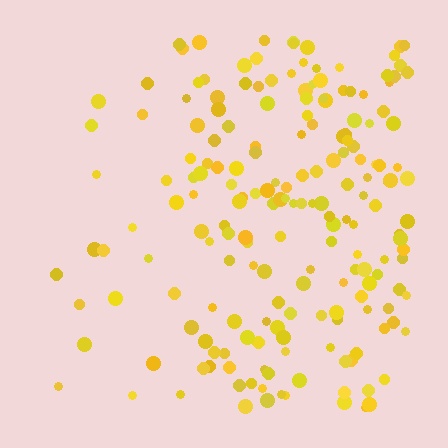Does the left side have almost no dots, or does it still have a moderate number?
Still a moderate number, just noticeably fewer than the right.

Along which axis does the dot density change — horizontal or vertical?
Horizontal.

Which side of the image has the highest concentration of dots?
The right.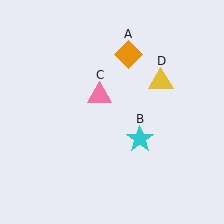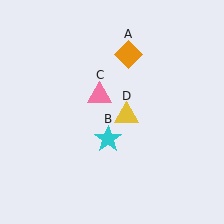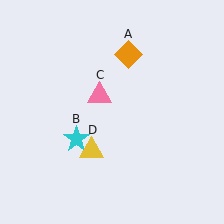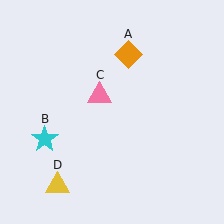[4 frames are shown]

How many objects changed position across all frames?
2 objects changed position: cyan star (object B), yellow triangle (object D).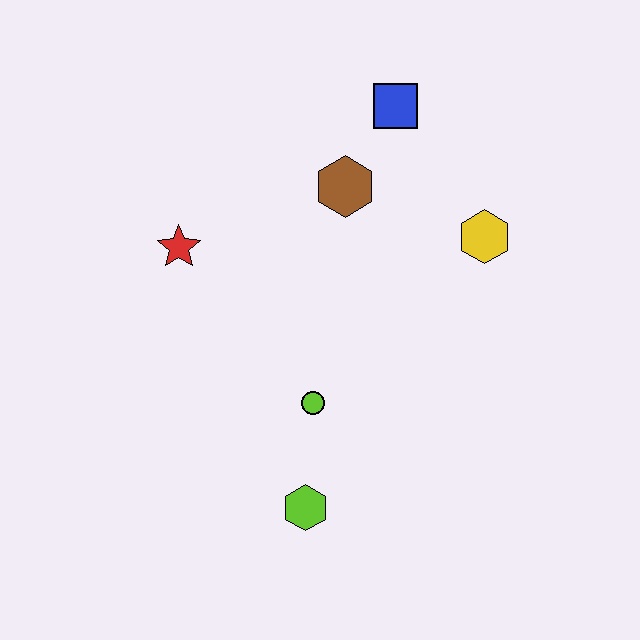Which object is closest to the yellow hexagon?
The brown hexagon is closest to the yellow hexagon.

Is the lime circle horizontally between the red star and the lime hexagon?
No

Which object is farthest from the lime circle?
The blue square is farthest from the lime circle.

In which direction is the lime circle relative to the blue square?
The lime circle is below the blue square.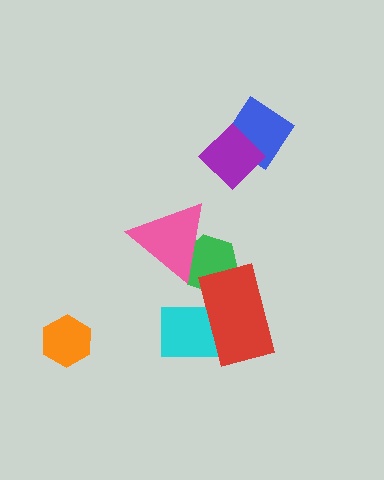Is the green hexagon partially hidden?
Yes, it is partially covered by another shape.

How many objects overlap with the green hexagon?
2 objects overlap with the green hexagon.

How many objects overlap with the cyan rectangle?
1 object overlaps with the cyan rectangle.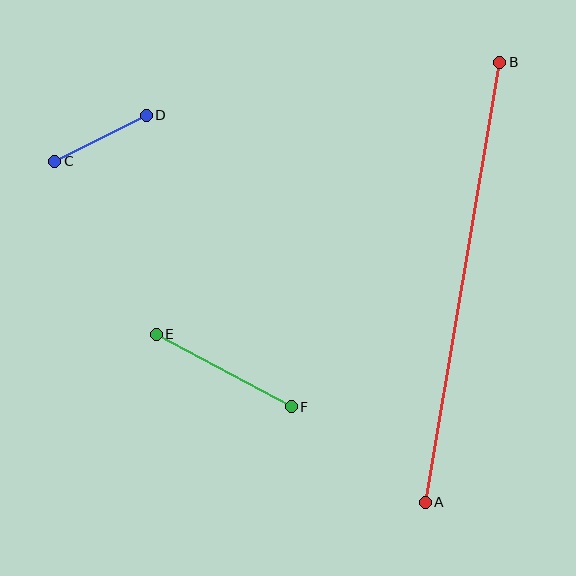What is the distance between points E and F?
The distance is approximately 153 pixels.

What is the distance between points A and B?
The distance is approximately 446 pixels.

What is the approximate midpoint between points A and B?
The midpoint is at approximately (462, 282) pixels.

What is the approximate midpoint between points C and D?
The midpoint is at approximately (101, 138) pixels.